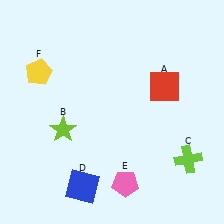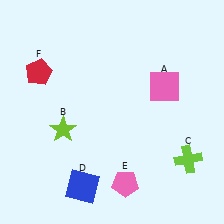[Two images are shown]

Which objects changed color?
A changed from red to pink. F changed from yellow to red.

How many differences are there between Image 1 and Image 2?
There are 2 differences between the two images.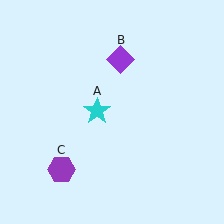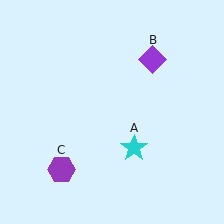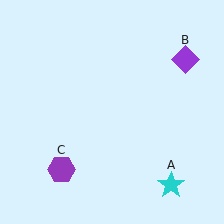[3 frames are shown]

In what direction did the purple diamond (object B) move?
The purple diamond (object B) moved right.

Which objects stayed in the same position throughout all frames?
Purple hexagon (object C) remained stationary.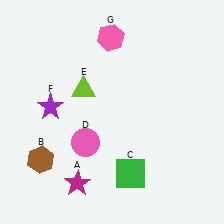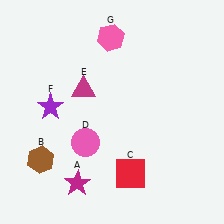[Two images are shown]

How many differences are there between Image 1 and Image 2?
There are 2 differences between the two images.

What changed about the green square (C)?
In Image 1, C is green. In Image 2, it changed to red.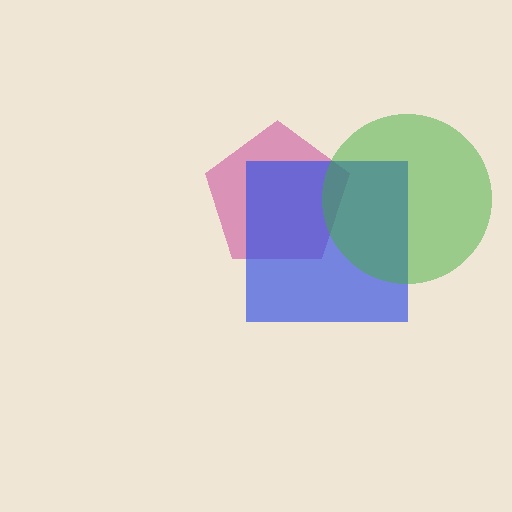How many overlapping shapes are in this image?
There are 3 overlapping shapes in the image.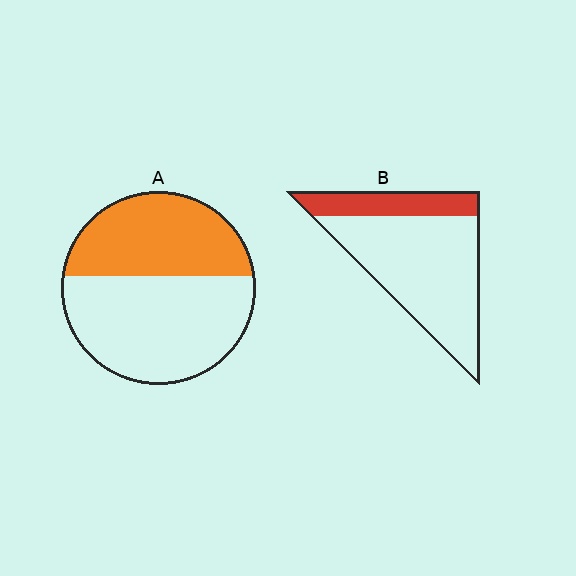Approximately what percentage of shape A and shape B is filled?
A is approximately 40% and B is approximately 25%.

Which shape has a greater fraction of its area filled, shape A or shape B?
Shape A.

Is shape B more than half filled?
No.